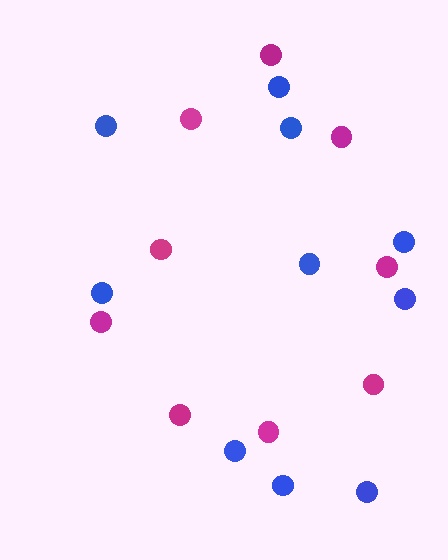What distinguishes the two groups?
There are 2 groups: one group of magenta circles (9) and one group of blue circles (10).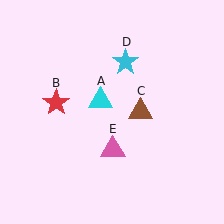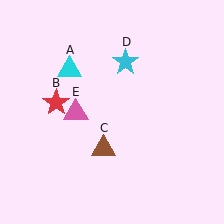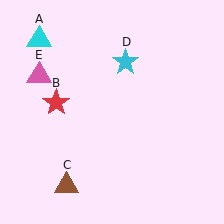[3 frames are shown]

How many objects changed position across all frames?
3 objects changed position: cyan triangle (object A), brown triangle (object C), pink triangle (object E).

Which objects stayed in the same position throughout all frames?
Red star (object B) and cyan star (object D) remained stationary.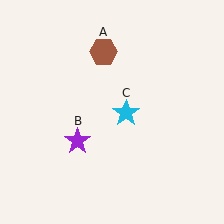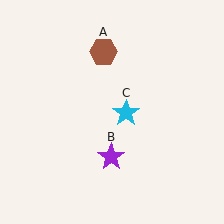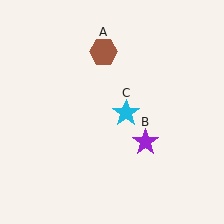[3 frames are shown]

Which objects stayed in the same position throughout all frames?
Brown hexagon (object A) and cyan star (object C) remained stationary.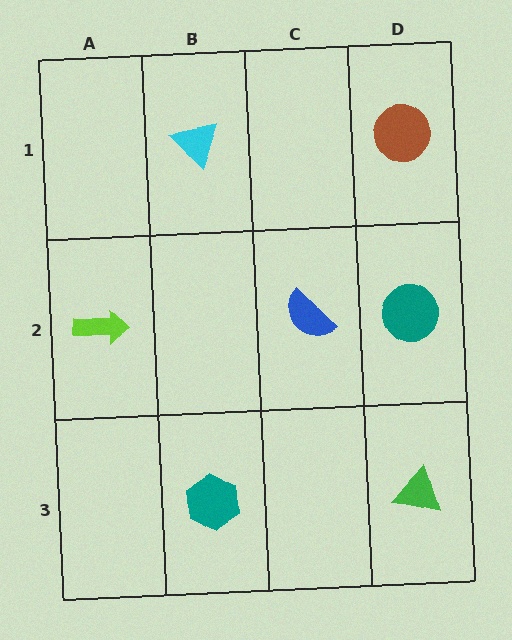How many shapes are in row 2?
3 shapes.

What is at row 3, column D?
A green triangle.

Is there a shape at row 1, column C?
No, that cell is empty.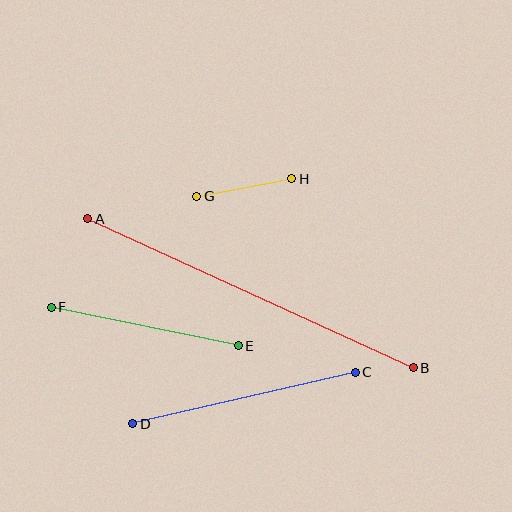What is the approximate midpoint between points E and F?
The midpoint is at approximately (145, 327) pixels.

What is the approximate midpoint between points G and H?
The midpoint is at approximately (244, 188) pixels.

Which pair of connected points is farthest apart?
Points A and B are farthest apart.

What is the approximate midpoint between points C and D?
The midpoint is at approximately (244, 398) pixels.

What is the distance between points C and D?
The distance is approximately 229 pixels.